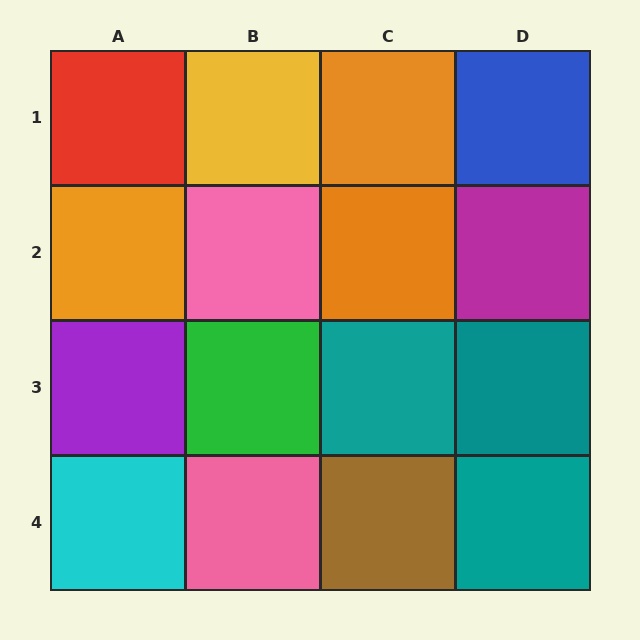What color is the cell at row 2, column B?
Pink.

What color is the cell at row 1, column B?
Yellow.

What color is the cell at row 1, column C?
Orange.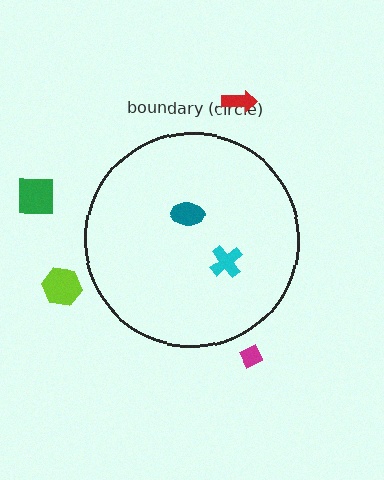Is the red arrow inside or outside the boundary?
Outside.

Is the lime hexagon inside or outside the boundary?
Outside.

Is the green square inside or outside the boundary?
Outside.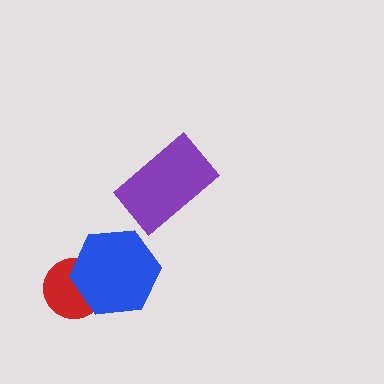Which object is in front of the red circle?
The blue hexagon is in front of the red circle.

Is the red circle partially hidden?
Yes, it is partially covered by another shape.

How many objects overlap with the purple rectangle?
0 objects overlap with the purple rectangle.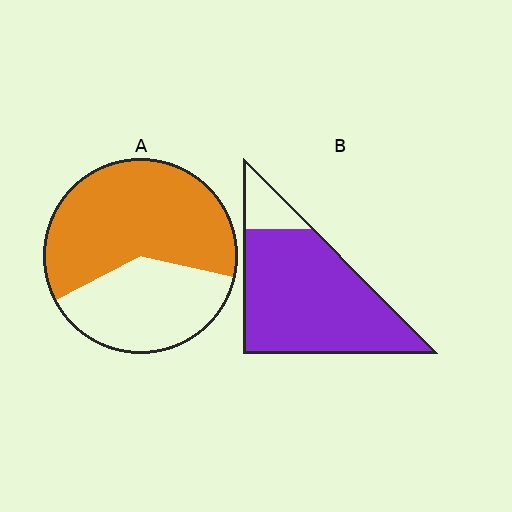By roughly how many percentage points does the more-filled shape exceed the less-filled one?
By roughly 25 percentage points (B over A).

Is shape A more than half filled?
Yes.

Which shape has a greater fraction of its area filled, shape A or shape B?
Shape B.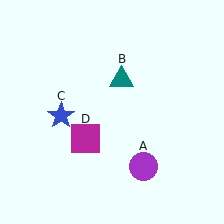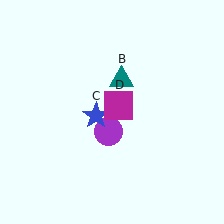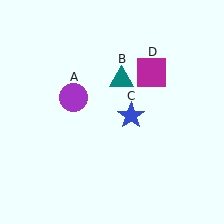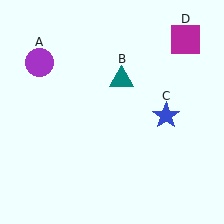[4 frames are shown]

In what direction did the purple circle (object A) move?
The purple circle (object A) moved up and to the left.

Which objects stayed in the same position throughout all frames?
Teal triangle (object B) remained stationary.